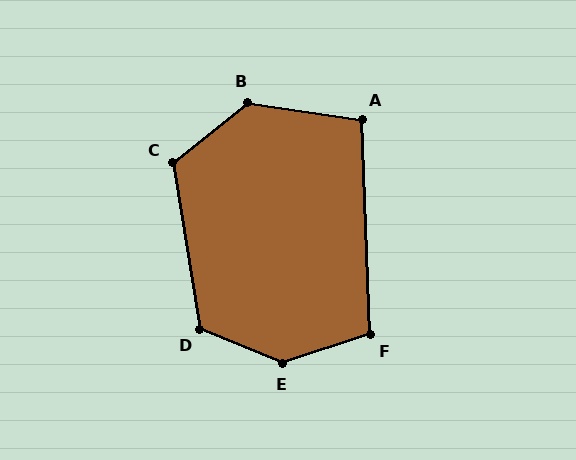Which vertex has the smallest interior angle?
A, at approximately 100 degrees.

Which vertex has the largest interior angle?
E, at approximately 140 degrees.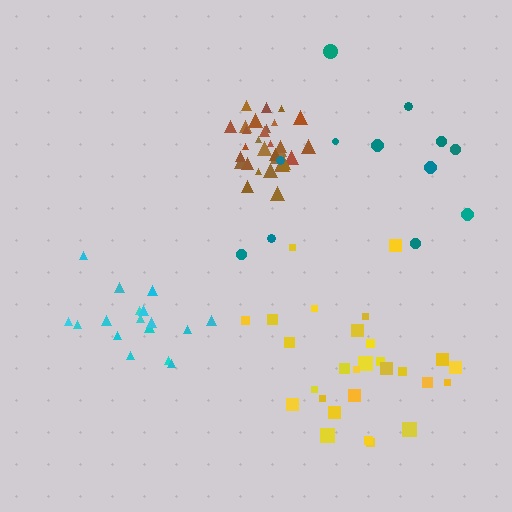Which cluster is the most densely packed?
Brown.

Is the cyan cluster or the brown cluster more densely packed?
Brown.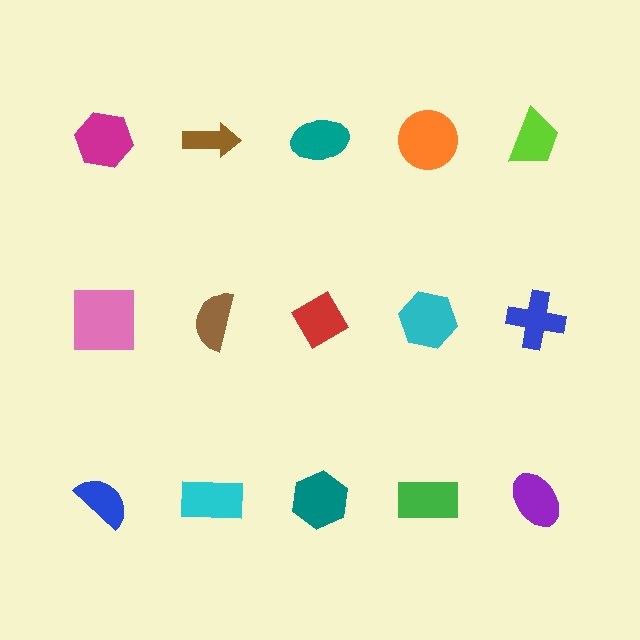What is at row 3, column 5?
A purple ellipse.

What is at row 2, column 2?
A brown semicircle.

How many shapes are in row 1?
5 shapes.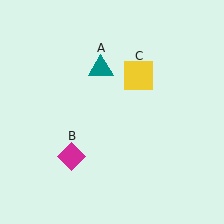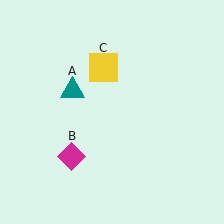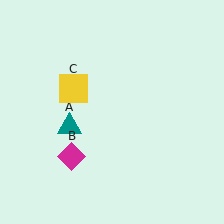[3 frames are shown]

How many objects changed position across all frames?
2 objects changed position: teal triangle (object A), yellow square (object C).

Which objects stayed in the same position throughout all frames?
Magenta diamond (object B) remained stationary.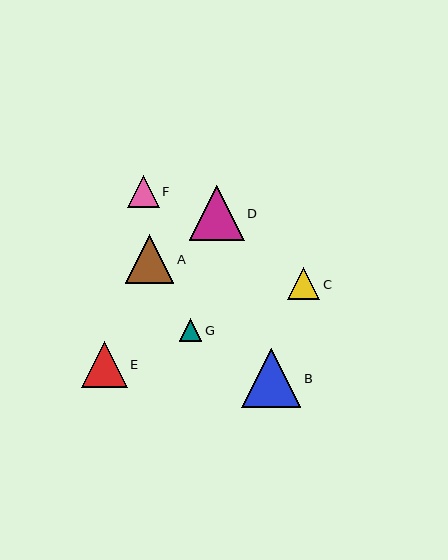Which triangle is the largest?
Triangle B is the largest with a size of approximately 59 pixels.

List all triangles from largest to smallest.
From largest to smallest: B, D, A, E, C, F, G.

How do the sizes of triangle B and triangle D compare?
Triangle B and triangle D are approximately the same size.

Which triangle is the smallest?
Triangle G is the smallest with a size of approximately 23 pixels.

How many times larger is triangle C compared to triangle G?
Triangle C is approximately 1.4 times the size of triangle G.